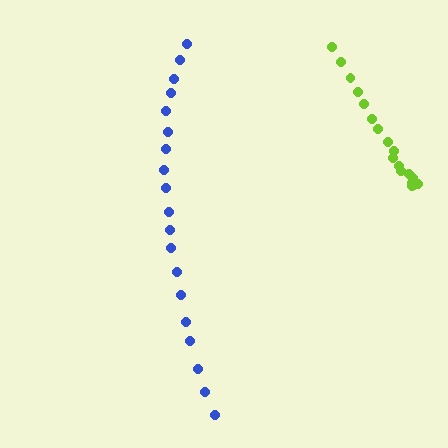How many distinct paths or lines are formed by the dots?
There are 2 distinct paths.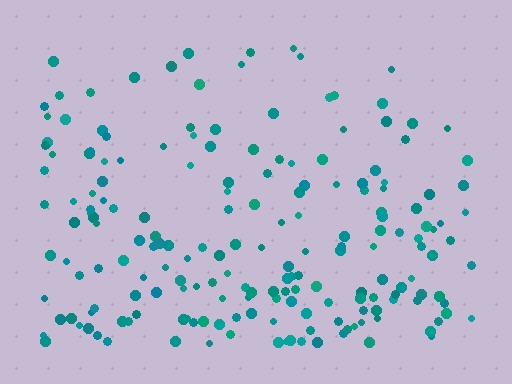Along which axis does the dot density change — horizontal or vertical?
Vertical.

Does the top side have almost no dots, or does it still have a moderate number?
Still a moderate number, just noticeably fewer than the bottom.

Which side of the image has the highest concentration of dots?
The bottom.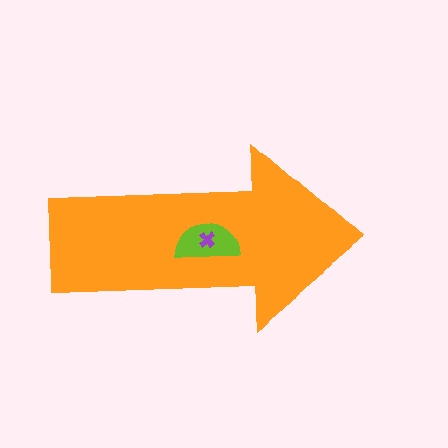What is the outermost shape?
The orange arrow.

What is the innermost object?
The purple cross.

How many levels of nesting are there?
3.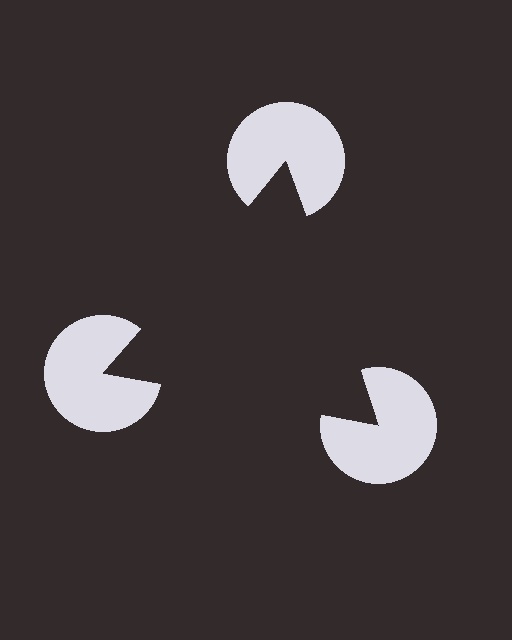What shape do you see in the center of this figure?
An illusory triangle — its edges are inferred from the aligned wedge cuts in the pac-man discs, not physically drawn.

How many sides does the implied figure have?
3 sides.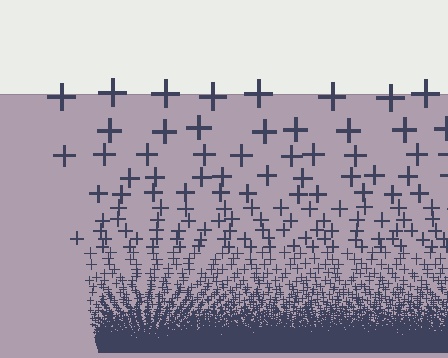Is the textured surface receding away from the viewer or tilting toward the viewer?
The surface appears to tilt toward the viewer. Texture elements get larger and sparser toward the top.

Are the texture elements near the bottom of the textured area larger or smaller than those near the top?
Smaller. The gradient is inverted — elements near the bottom are smaller and denser.